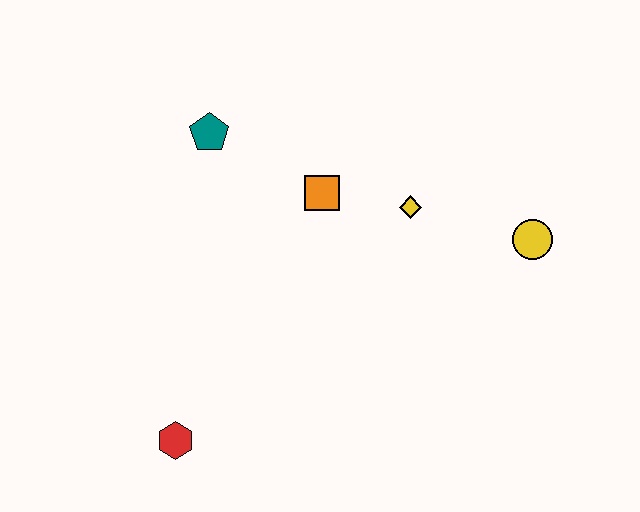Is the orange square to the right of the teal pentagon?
Yes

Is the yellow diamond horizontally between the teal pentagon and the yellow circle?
Yes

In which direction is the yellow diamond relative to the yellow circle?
The yellow diamond is to the left of the yellow circle.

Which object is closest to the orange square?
The yellow diamond is closest to the orange square.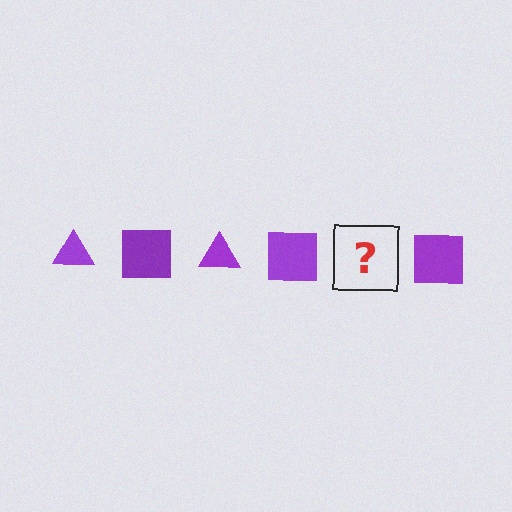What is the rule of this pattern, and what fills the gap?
The rule is that the pattern cycles through triangle, square shapes in purple. The gap should be filled with a purple triangle.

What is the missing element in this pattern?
The missing element is a purple triangle.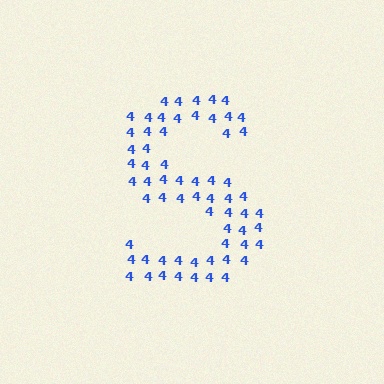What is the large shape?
The large shape is the letter S.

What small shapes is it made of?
It is made of small digit 4's.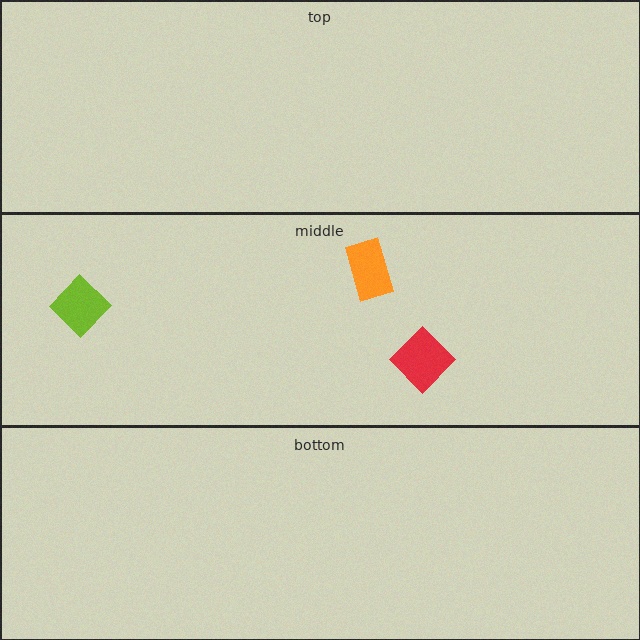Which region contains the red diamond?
The middle region.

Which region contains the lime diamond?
The middle region.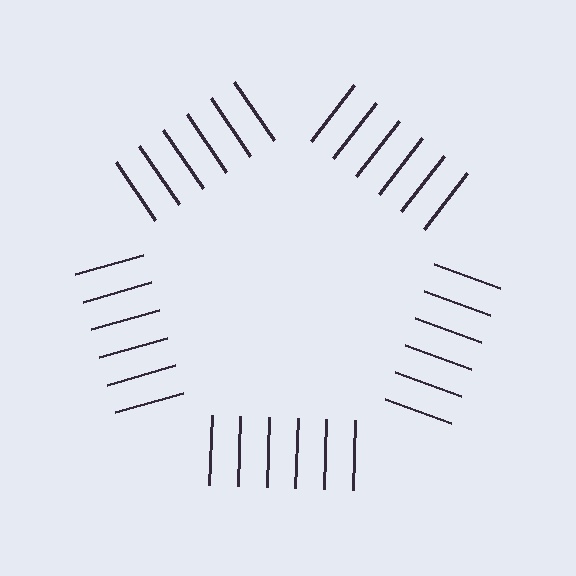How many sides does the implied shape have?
5 sides — the line-ends trace a pentagon.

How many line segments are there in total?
30 — 6 along each of the 5 edges.